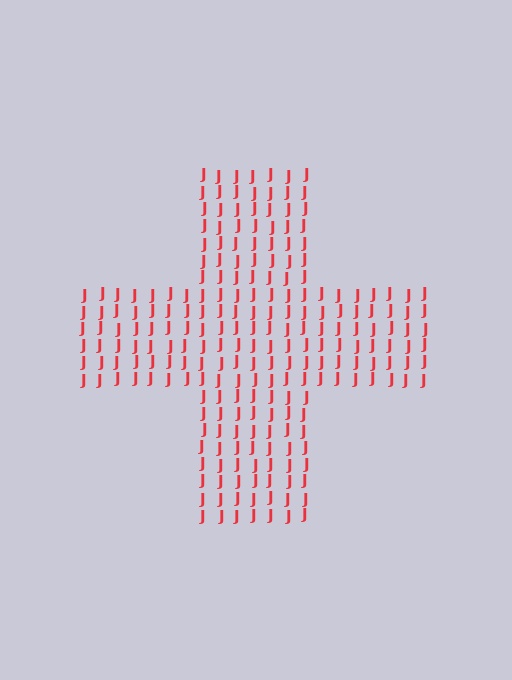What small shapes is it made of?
It is made of small letter J's.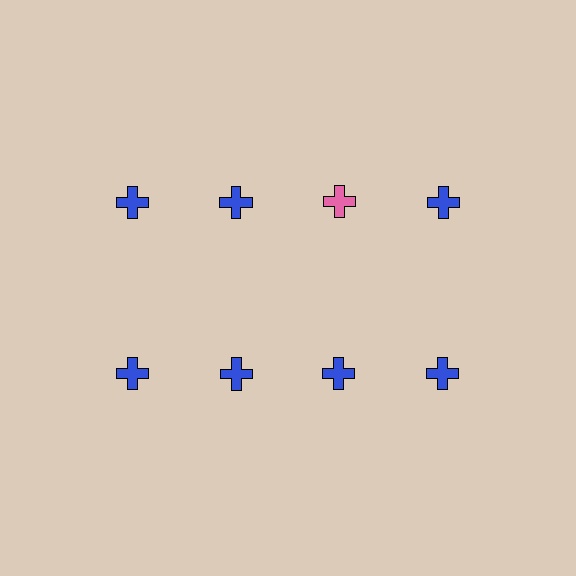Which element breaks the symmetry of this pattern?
The pink cross in the top row, center column breaks the symmetry. All other shapes are blue crosses.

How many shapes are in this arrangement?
There are 8 shapes arranged in a grid pattern.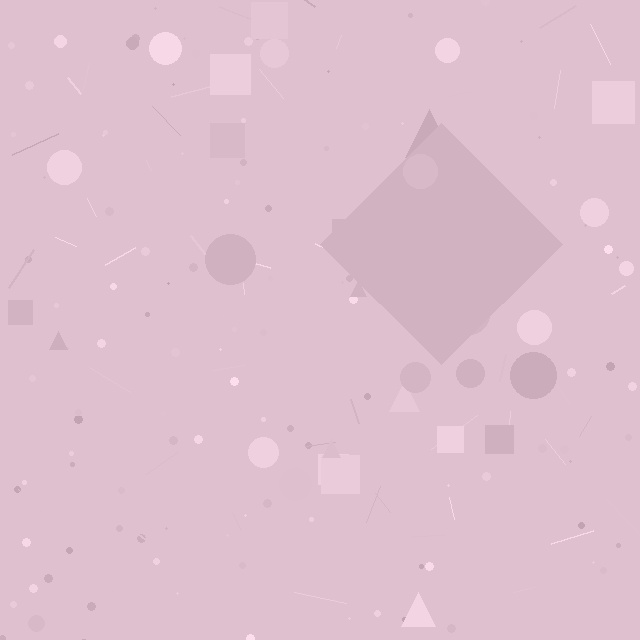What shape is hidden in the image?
A diamond is hidden in the image.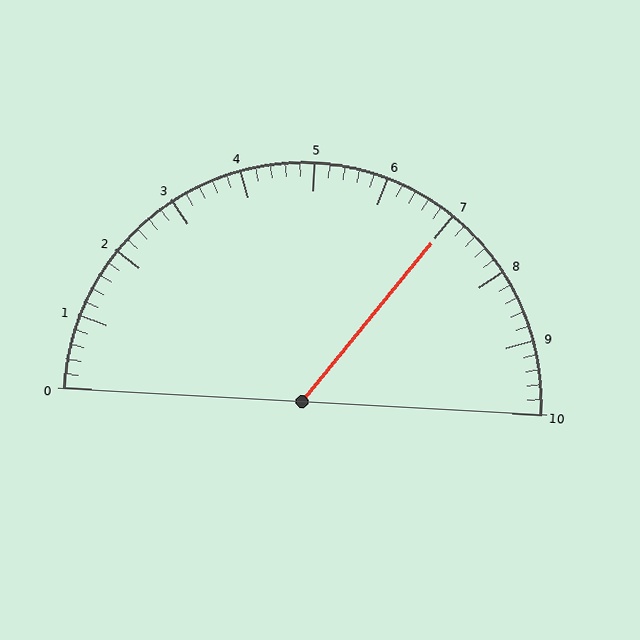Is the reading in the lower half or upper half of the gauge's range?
The reading is in the upper half of the range (0 to 10).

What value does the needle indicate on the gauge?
The needle indicates approximately 7.0.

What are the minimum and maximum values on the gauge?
The gauge ranges from 0 to 10.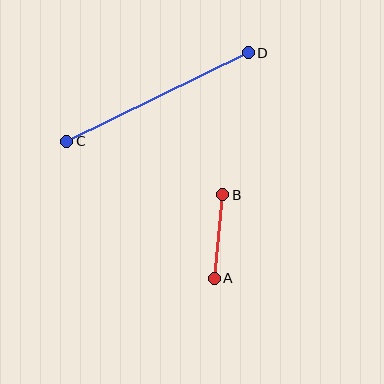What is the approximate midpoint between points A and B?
The midpoint is at approximately (218, 236) pixels.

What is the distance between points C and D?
The distance is approximately 202 pixels.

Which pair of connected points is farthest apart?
Points C and D are farthest apart.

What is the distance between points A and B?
The distance is approximately 84 pixels.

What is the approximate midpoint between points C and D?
The midpoint is at approximately (157, 97) pixels.